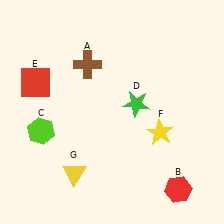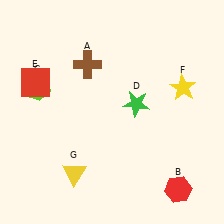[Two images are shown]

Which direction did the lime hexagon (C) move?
The lime hexagon (C) moved up.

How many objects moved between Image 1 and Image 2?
2 objects moved between the two images.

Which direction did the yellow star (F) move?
The yellow star (F) moved up.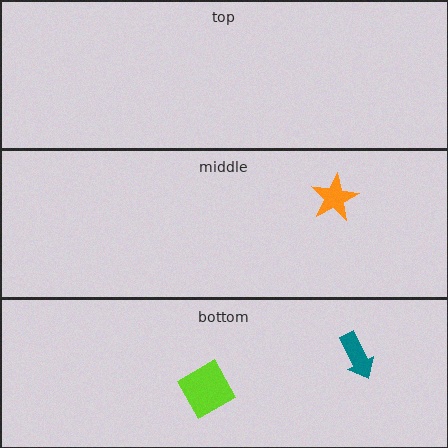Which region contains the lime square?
The bottom region.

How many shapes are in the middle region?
1.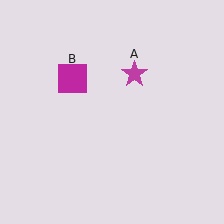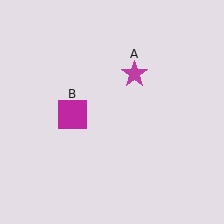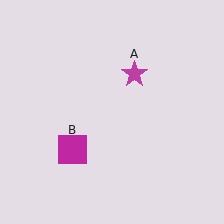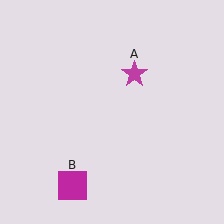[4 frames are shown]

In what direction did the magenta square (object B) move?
The magenta square (object B) moved down.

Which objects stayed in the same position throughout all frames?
Magenta star (object A) remained stationary.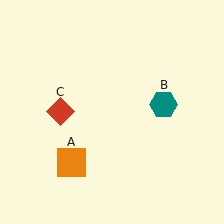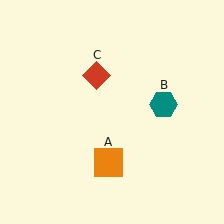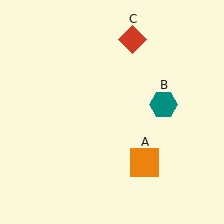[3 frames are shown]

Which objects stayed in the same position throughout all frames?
Teal hexagon (object B) remained stationary.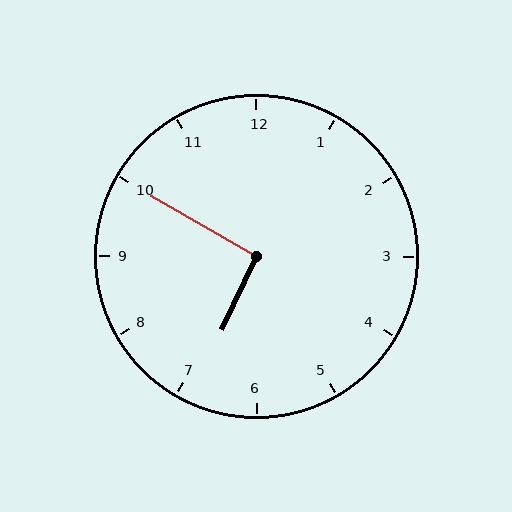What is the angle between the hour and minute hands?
Approximately 95 degrees.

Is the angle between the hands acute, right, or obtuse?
It is right.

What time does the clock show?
6:50.